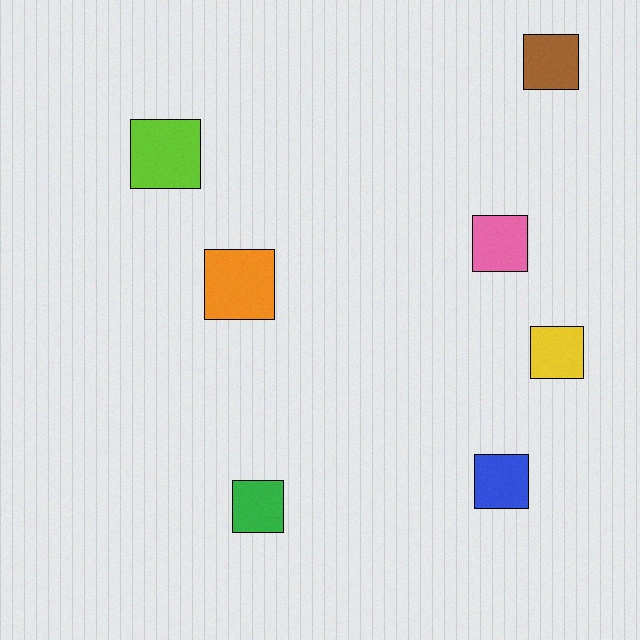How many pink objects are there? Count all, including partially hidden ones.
There is 1 pink object.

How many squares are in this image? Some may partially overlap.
There are 7 squares.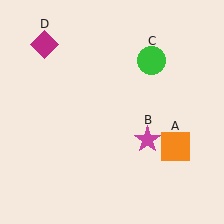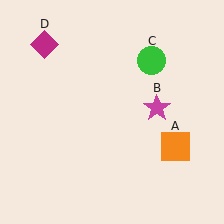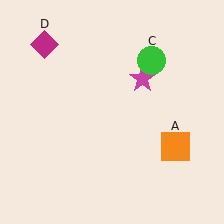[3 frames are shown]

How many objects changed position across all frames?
1 object changed position: magenta star (object B).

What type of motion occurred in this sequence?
The magenta star (object B) rotated counterclockwise around the center of the scene.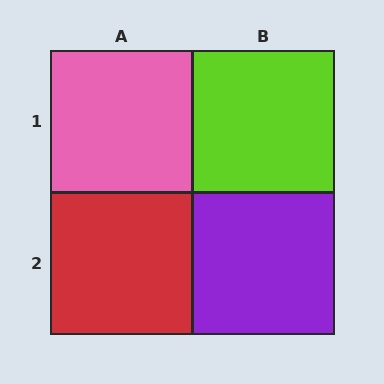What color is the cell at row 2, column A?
Red.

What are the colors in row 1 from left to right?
Pink, lime.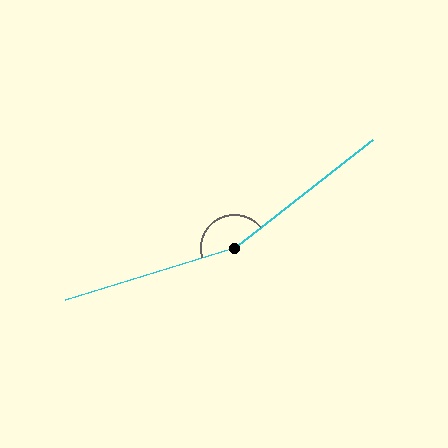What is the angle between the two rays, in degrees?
Approximately 159 degrees.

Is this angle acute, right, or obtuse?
It is obtuse.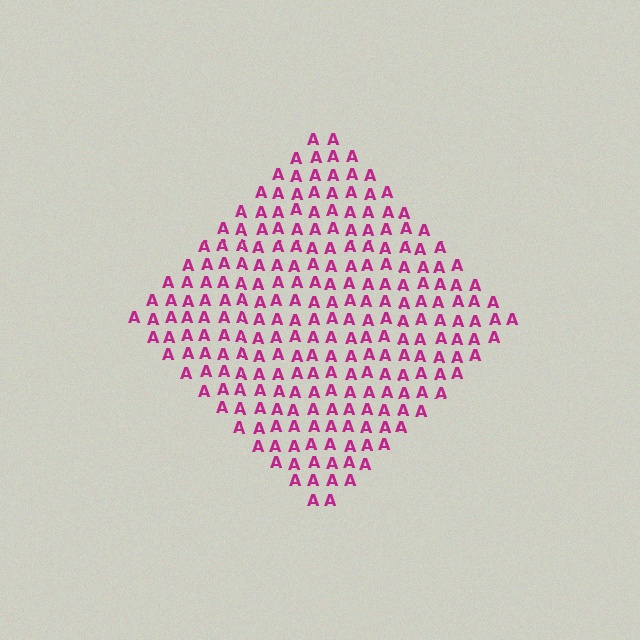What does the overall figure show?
The overall figure shows a diamond.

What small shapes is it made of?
It is made of small letter A's.